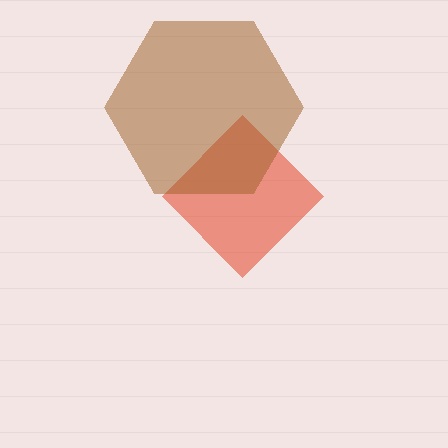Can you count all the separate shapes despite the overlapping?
Yes, there are 2 separate shapes.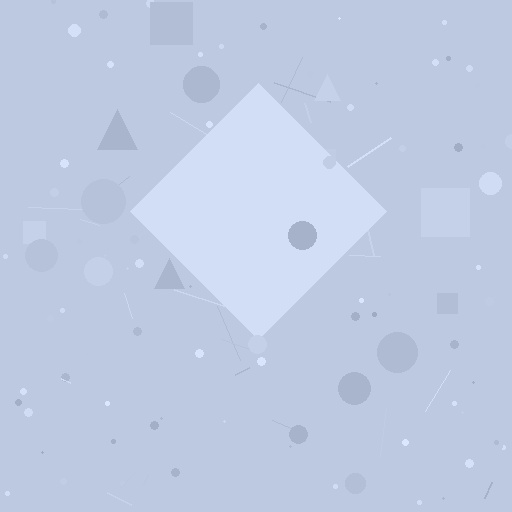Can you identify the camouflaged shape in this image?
The camouflaged shape is a diamond.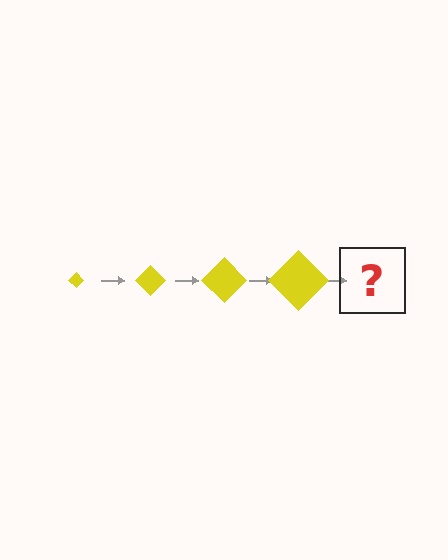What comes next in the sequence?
The next element should be a yellow diamond, larger than the previous one.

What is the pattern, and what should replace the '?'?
The pattern is that the diamond gets progressively larger each step. The '?' should be a yellow diamond, larger than the previous one.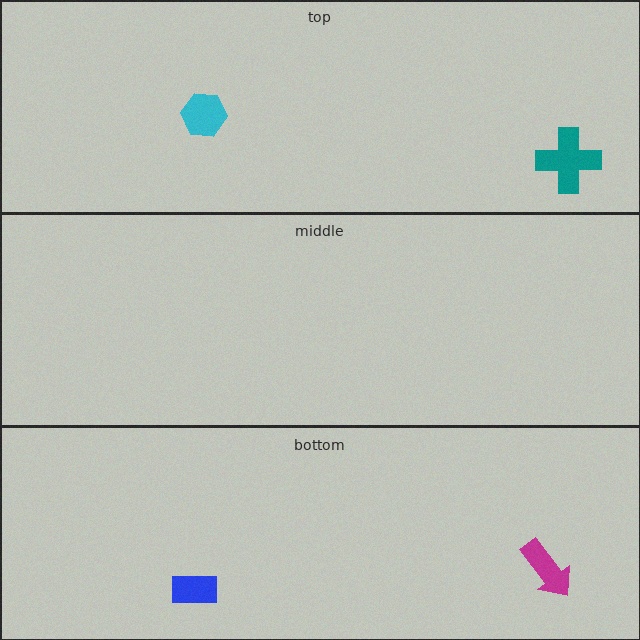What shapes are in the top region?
The cyan hexagon, the teal cross.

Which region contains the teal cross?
The top region.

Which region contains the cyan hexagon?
The top region.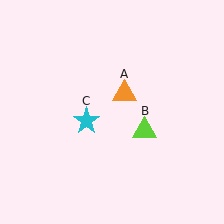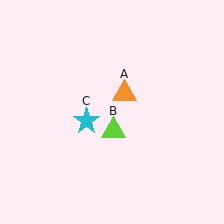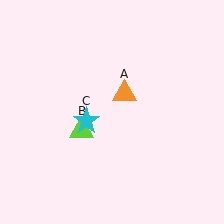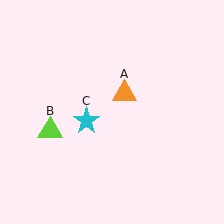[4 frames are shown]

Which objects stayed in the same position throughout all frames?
Orange triangle (object A) and cyan star (object C) remained stationary.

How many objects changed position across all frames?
1 object changed position: lime triangle (object B).